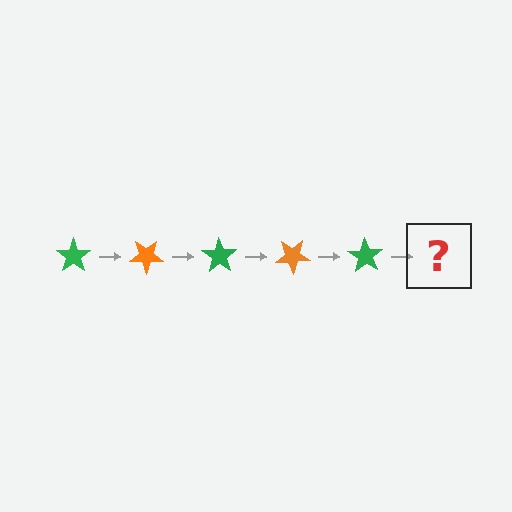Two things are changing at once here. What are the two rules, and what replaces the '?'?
The two rules are that it rotates 35 degrees each step and the color cycles through green and orange. The '?' should be an orange star, rotated 175 degrees from the start.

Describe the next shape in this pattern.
It should be an orange star, rotated 175 degrees from the start.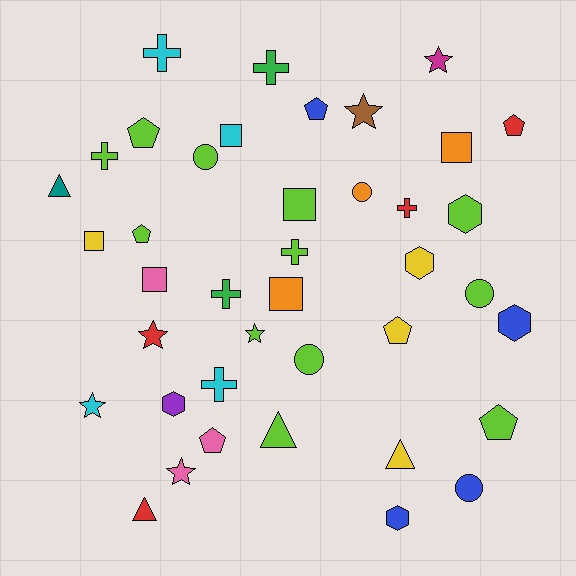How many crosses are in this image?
There are 7 crosses.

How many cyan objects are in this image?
There are 4 cyan objects.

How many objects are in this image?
There are 40 objects.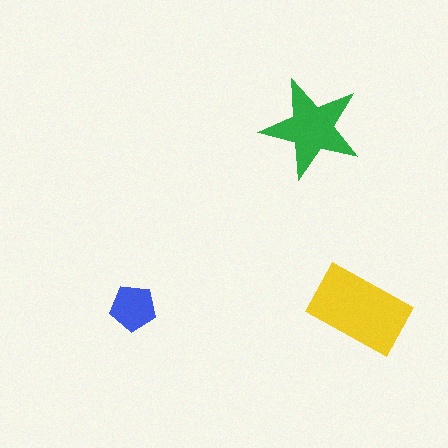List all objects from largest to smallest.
The yellow rectangle, the green star, the blue pentagon.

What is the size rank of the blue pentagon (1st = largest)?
3rd.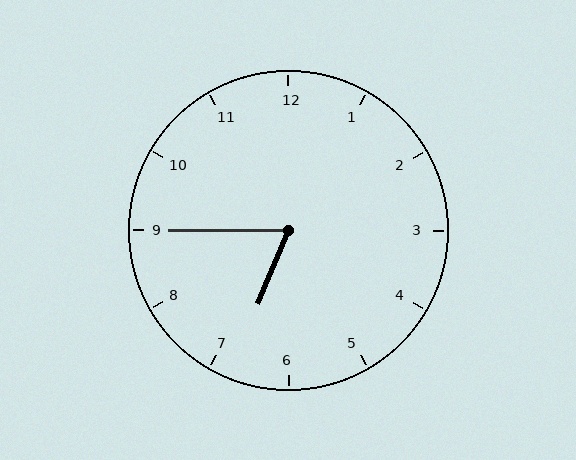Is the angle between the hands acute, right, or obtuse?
It is acute.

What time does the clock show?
6:45.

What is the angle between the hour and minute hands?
Approximately 68 degrees.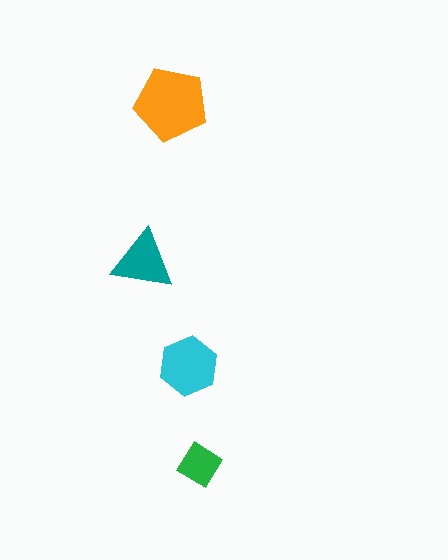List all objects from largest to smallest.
The orange pentagon, the cyan hexagon, the teal triangle, the green diamond.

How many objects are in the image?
There are 4 objects in the image.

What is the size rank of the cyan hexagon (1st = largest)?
2nd.